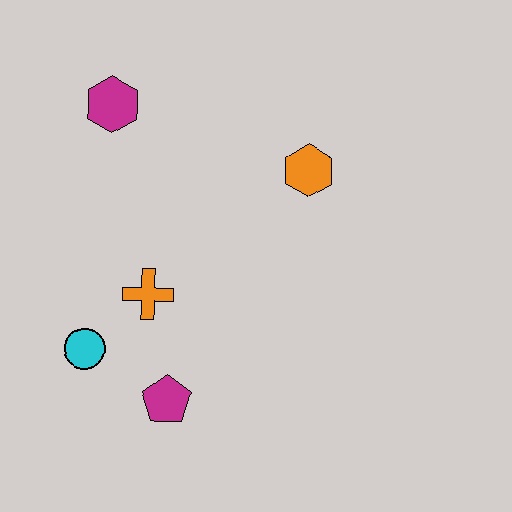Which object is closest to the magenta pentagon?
The cyan circle is closest to the magenta pentagon.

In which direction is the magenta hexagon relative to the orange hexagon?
The magenta hexagon is to the left of the orange hexagon.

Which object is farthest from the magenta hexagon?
The magenta pentagon is farthest from the magenta hexagon.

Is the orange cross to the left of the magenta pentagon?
Yes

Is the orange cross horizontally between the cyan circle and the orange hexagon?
Yes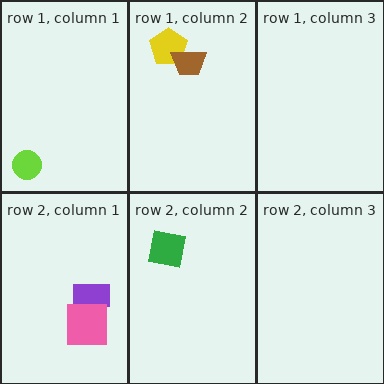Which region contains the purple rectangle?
The row 2, column 1 region.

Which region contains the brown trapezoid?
The row 1, column 2 region.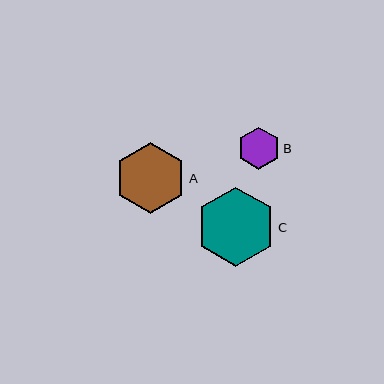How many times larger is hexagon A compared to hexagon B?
Hexagon A is approximately 1.7 times the size of hexagon B.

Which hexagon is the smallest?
Hexagon B is the smallest with a size of approximately 42 pixels.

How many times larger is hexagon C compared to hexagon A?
Hexagon C is approximately 1.1 times the size of hexagon A.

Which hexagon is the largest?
Hexagon C is the largest with a size of approximately 79 pixels.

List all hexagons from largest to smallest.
From largest to smallest: C, A, B.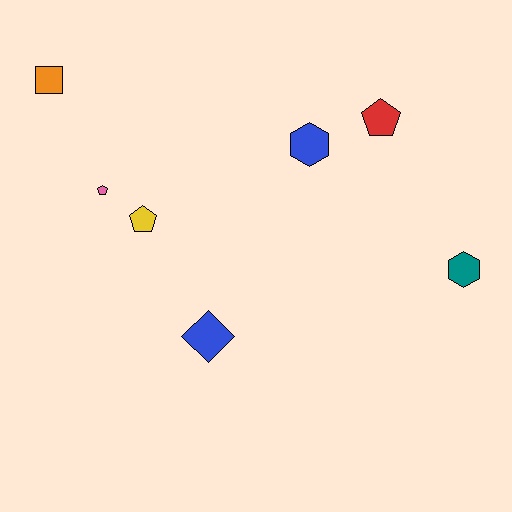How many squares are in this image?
There is 1 square.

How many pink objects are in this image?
There is 1 pink object.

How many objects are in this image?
There are 7 objects.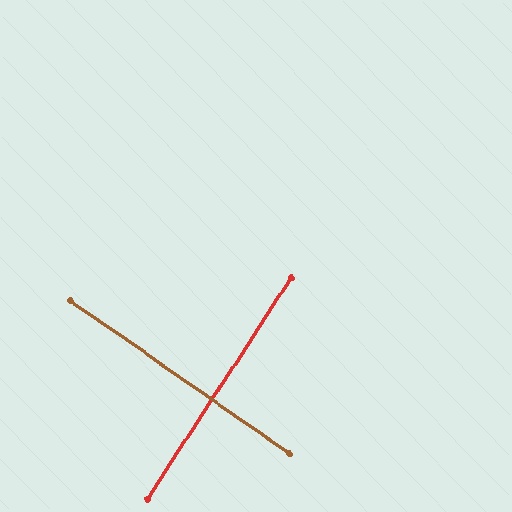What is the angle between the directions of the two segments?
Approximately 88 degrees.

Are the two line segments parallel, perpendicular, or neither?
Perpendicular — they meet at approximately 88°.